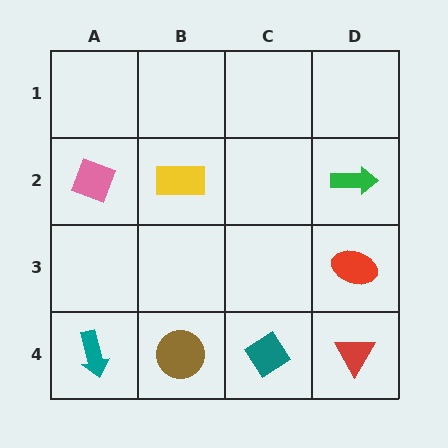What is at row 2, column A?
A pink diamond.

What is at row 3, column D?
A red ellipse.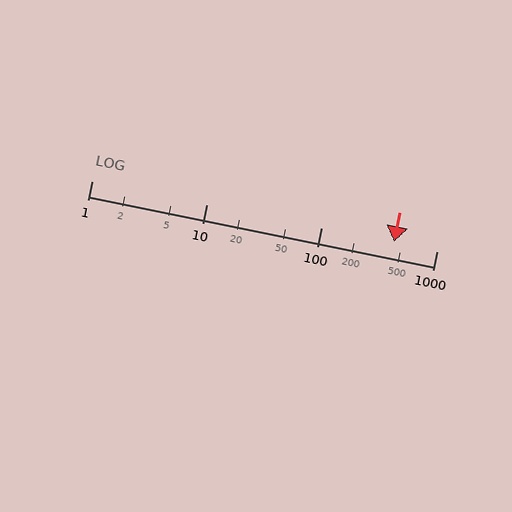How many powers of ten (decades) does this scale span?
The scale spans 3 decades, from 1 to 1000.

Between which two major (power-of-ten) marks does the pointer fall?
The pointer is between 100 and 1000.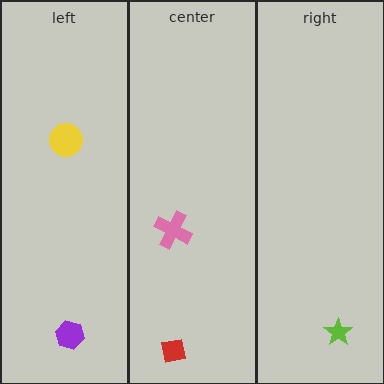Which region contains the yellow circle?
The left region.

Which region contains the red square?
The center region.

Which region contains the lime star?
The right region.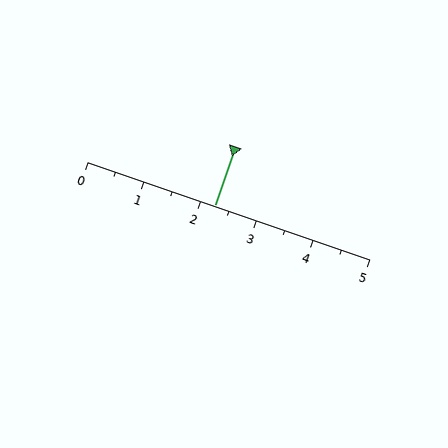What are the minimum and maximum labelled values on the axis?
The axis runs from 0 to 5.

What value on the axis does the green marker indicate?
The marker indicates approximately 2.2.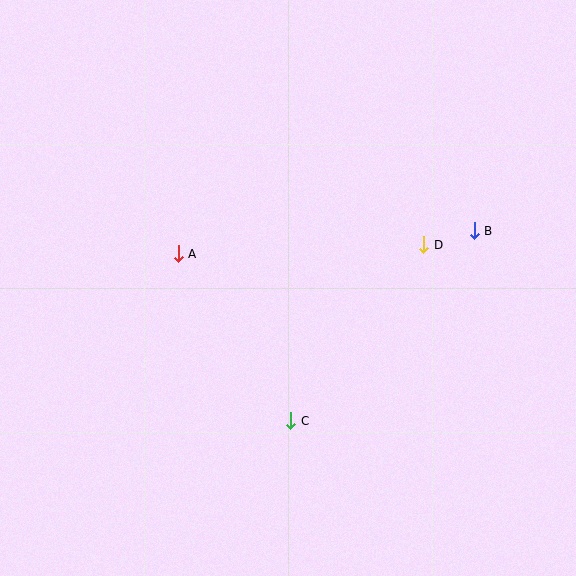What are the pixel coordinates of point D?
Point D is at (424, 245).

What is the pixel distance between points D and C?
The distance between D and C is 221 pixels.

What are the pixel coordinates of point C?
Point C is at (291, 421).